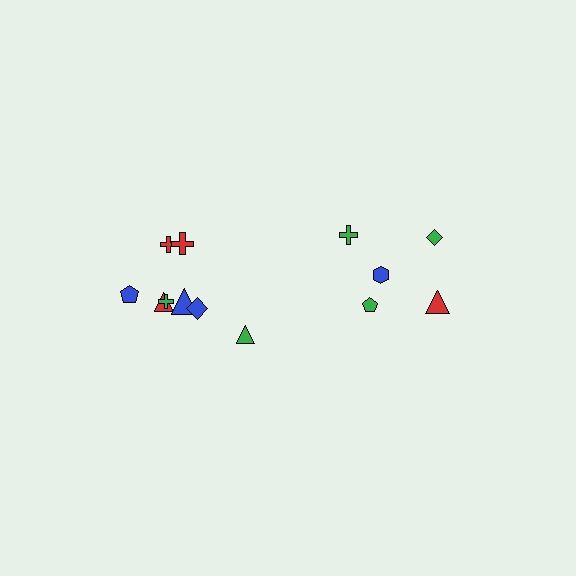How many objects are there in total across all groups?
There are 13 objects.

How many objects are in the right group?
There are 5 objects.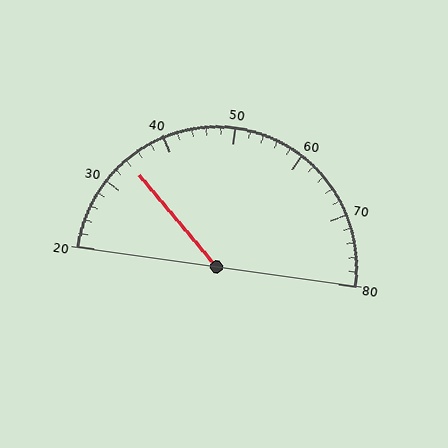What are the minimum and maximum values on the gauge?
The gauge ranges from 20 to 80.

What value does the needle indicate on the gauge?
The needle indicates approximately 34.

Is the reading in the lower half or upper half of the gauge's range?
The reading is in the lower half of the range (20 to 80).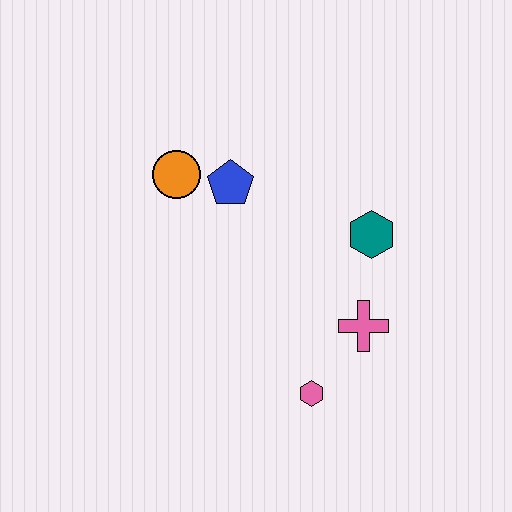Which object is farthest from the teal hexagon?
The orange circle is farthest from the teal hexagon.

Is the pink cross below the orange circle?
Yes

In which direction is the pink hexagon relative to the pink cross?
The pink hexagon is below the pink cross.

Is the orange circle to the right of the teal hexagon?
No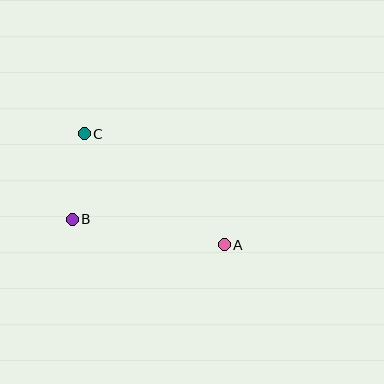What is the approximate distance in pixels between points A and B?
The distance between A and B is approximately 154 pixels.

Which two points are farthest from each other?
Points A and C are farthest from each other.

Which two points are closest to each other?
Points B and C are closest to each other.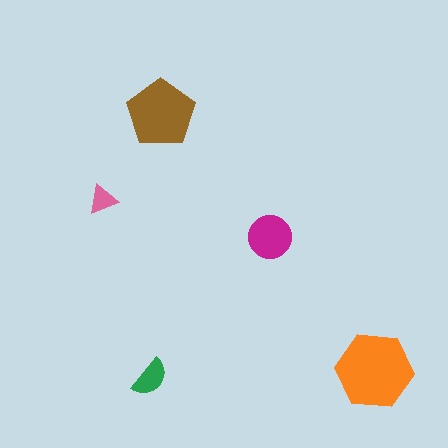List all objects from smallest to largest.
The pink triangle, the green semicircle, the magenta circle, the brown pentagon, the orange hexagon.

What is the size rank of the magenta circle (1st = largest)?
3rd.